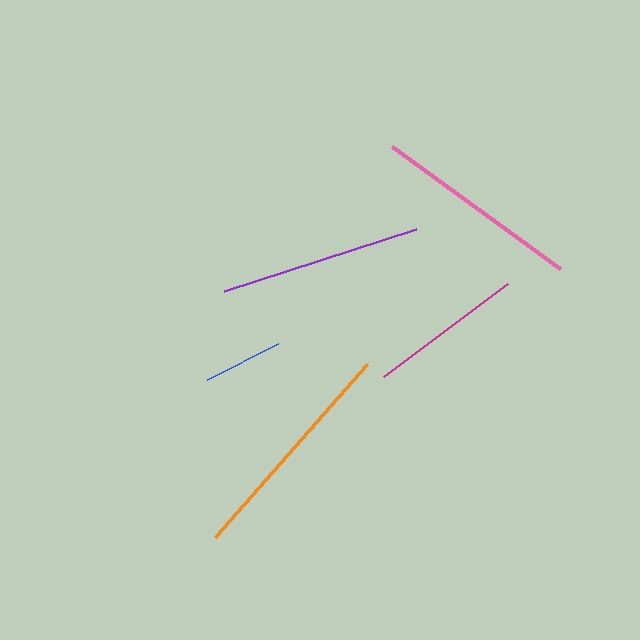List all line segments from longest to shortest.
From longest to shortest: orange, pink, purple, magenta, blue.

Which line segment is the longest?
The orange line is the longest at approximately 230 pixels.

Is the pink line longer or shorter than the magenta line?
The pink line is longer than the magenta line.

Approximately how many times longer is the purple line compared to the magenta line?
The purple line is approximately 1.3 times the length of the magenta line.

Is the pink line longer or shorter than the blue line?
The pink line is longer than the blue line.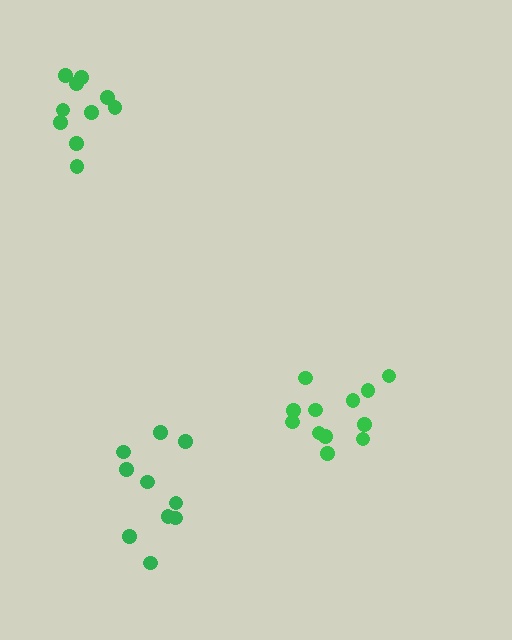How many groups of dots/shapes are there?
There are 3 groups.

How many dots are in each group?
Group 1: 10 dots, Group 2: 12 dots, Group 3: 10 dots (32 total).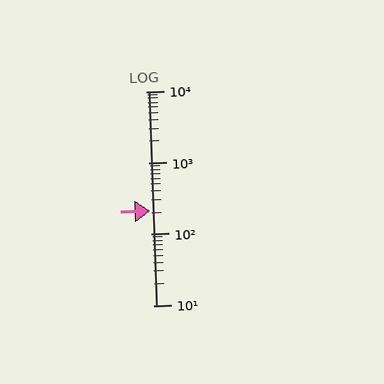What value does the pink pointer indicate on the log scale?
The pointer indicates approximately 210.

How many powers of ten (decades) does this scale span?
The scale spans 3 decades, from 10 to 10000.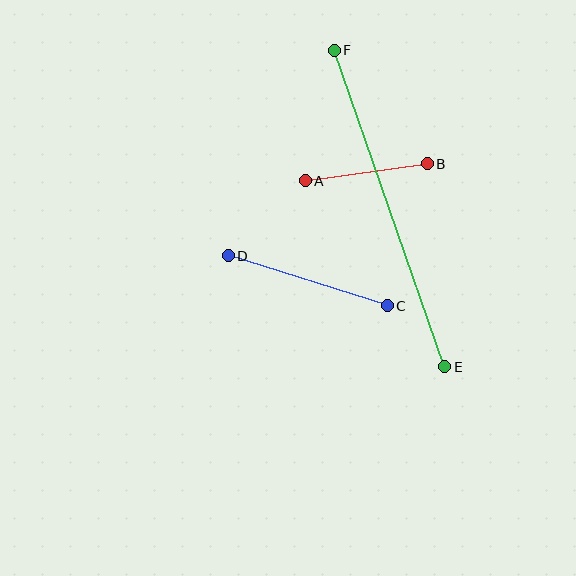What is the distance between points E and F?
The distance is approximately 335 pixels.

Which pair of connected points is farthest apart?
Points E and F are farthest apart.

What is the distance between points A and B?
The distance is approximately 123 pixels.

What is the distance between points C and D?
The distance is approximately 167 pixels.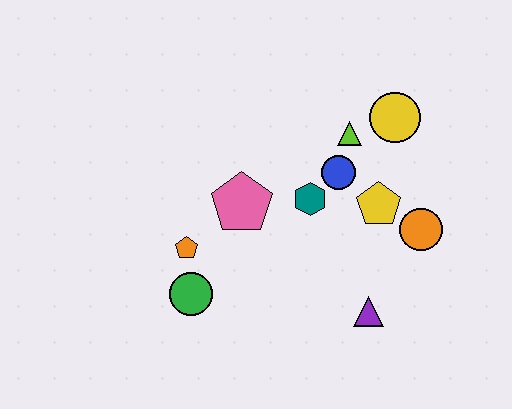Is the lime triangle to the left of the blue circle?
No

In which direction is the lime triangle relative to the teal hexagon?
The lime triangle is above the teal hexagon.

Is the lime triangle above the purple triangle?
Yes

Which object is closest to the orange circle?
The yellow pentagon is closest to the orange circle.